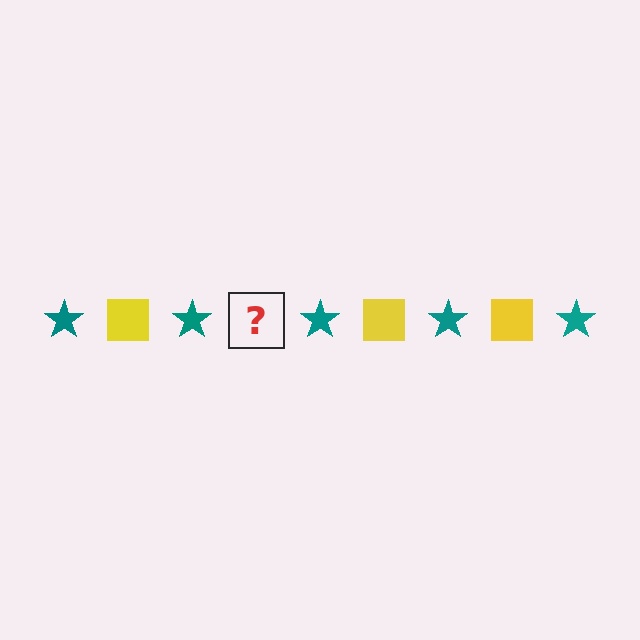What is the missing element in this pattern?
The missing element is a yellow square.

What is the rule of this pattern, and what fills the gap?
The rule is that the pattern alternates between teal star and yellow square. The gap should be filled with a yellow square.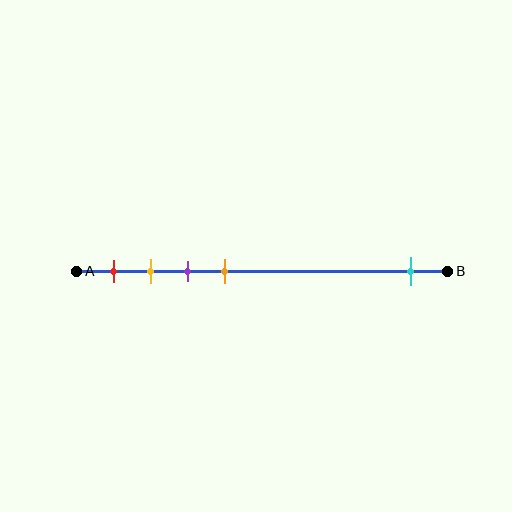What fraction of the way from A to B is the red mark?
The red mark is approximately 10% (0.1) of the way from A to B.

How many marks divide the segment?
There are 5 marks dividing the segment.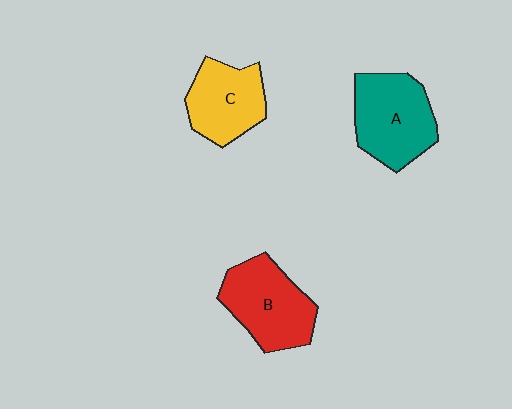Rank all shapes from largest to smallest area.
From largest to smallest: A (teal), B (red), C (yellow).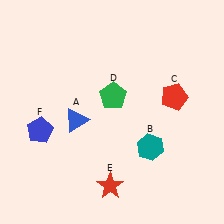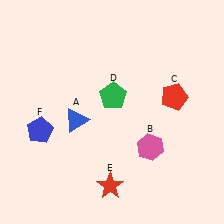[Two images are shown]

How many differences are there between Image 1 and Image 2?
There is 1 difference between the two images.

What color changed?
The hexagon (B) changed from teal in Image 1 to pink in Image 2.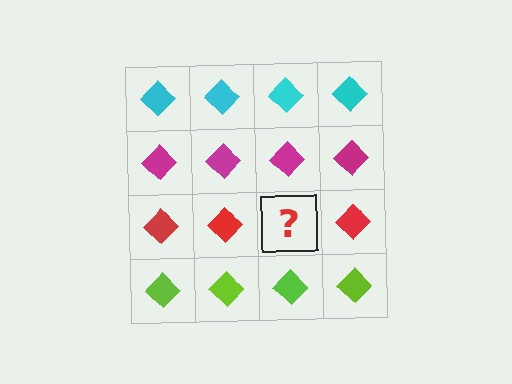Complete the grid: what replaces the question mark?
The question mark should be replaced with a red diamond.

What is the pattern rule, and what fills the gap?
The rule is that each row has a consistent color. The gap should be filled with a red diamond.